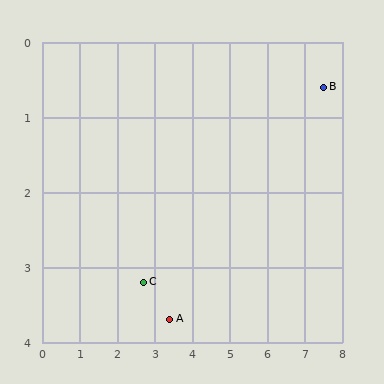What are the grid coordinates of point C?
Point C is at approximately (2.7, 3.2).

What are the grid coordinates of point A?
Point A is at approximately (3.4, 3.7).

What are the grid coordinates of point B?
Point B is at approximately (7.5, 0.6).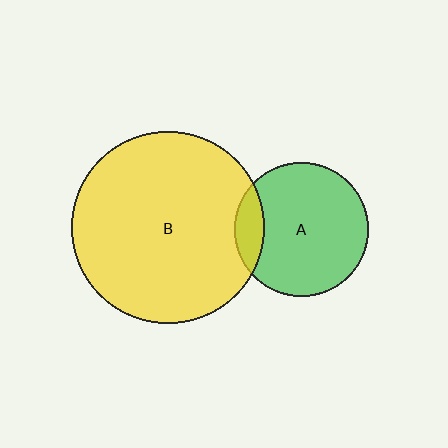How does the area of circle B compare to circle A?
Approximately 2.1 times.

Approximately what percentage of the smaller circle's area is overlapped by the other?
Approximately 15%.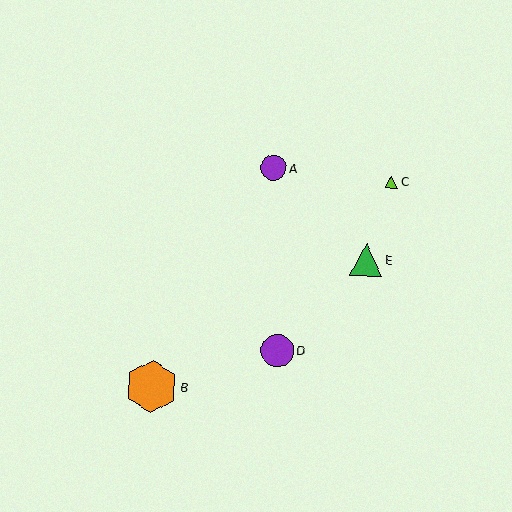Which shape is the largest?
The orange hexagon (labeled B) is the largest.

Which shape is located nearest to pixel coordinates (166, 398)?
The orange hexagon (labeled B) at (151, 386) is nearest to that location.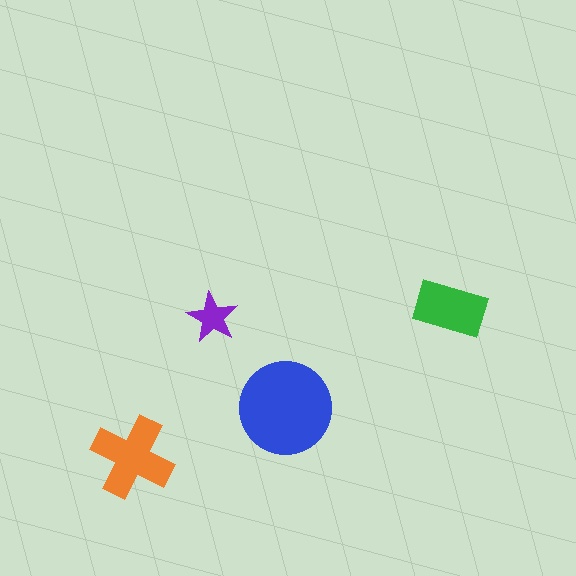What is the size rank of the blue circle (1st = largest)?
1st.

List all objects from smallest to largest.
The purple star, the green rectangle, the orange cross, the blue circle.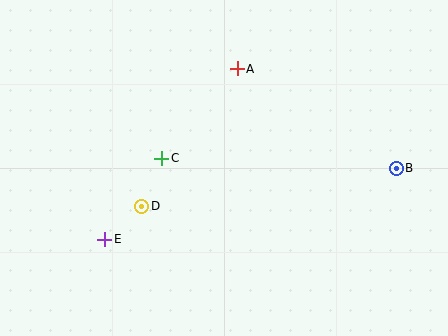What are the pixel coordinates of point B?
Point B is at (396, 168).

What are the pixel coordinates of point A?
Point A is at (237, 69).